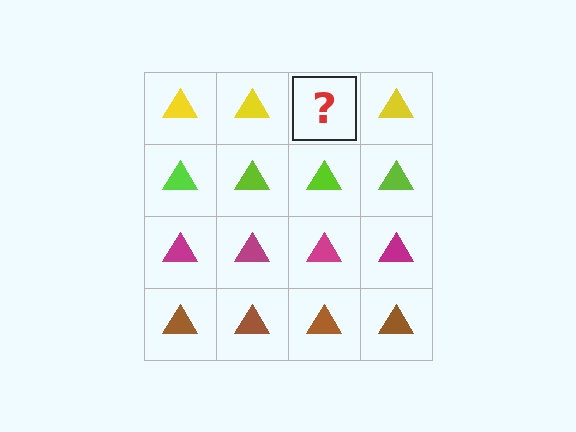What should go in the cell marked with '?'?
The missing cell should contain a yellow triangle.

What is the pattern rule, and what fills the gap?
The rule is that each row has a consistent color. The gap should be filled with a yellow triangle.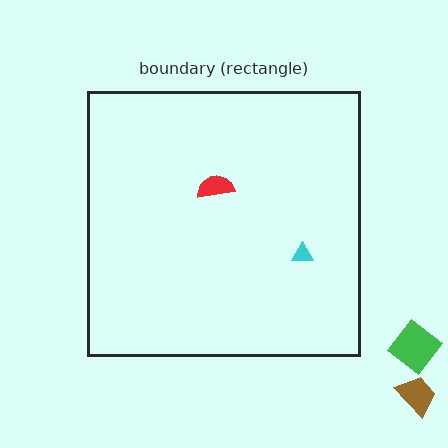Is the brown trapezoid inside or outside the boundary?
Outside.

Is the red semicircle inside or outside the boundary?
Inside.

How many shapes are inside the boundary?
2 inside, 2 outside.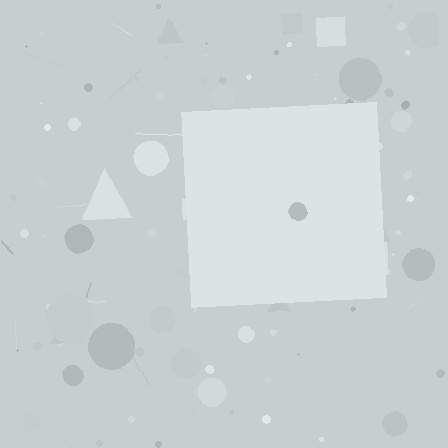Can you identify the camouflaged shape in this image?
The camouflaged shape is a square.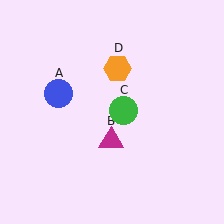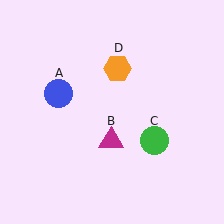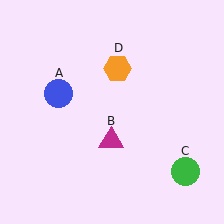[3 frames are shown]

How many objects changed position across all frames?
1 object changed position: green circle (object C).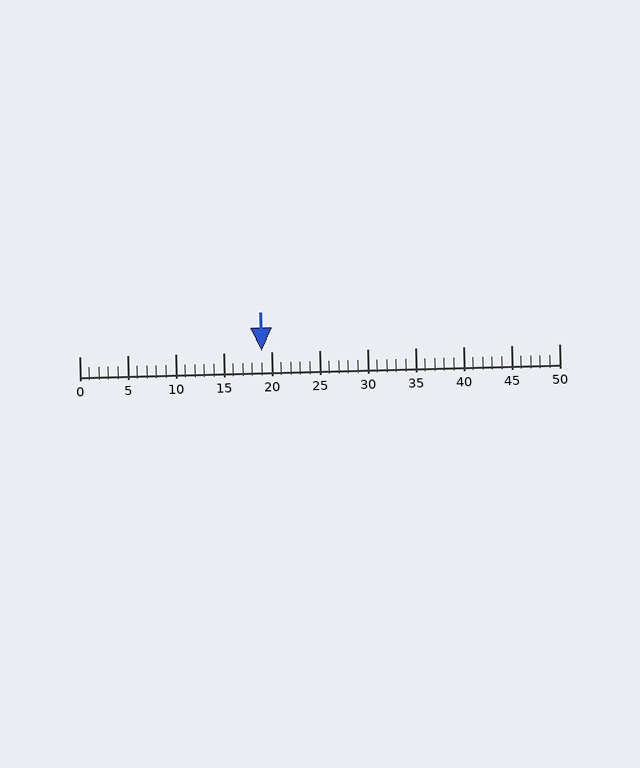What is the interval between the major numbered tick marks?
The major tick marks are spaced 5 units apart.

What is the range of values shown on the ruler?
The ruler shows values from 0 to 50.